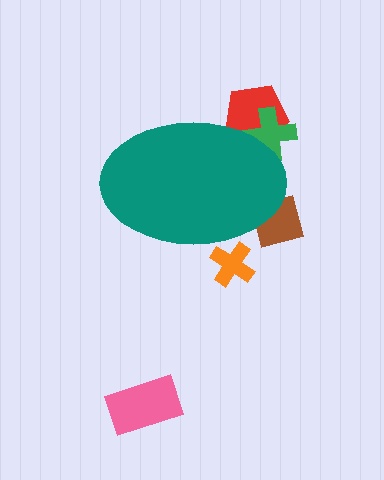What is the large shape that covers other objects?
A teal ellipse.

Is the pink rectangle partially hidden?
No, the pink rectangle is fully visible.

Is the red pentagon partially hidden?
Yes, the red pentagon is partially hidden behind the teal ellipse.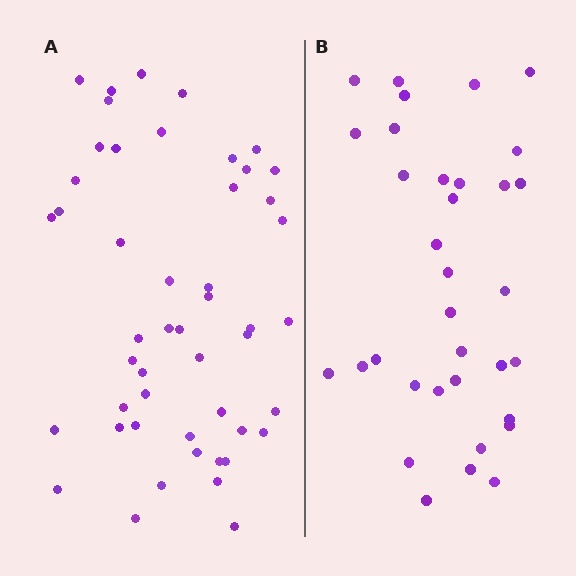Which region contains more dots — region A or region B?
Region A (the left region) has more dots.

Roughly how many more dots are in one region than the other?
Region A has approximately 15 more dots than region B.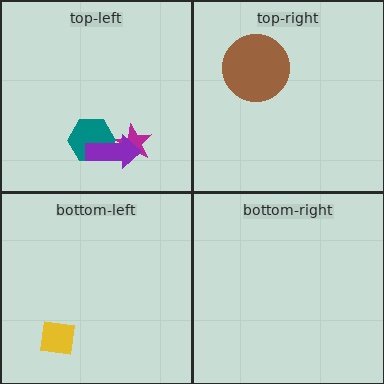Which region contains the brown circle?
The top-right region.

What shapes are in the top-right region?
The brown circle.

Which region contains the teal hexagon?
The top-left region.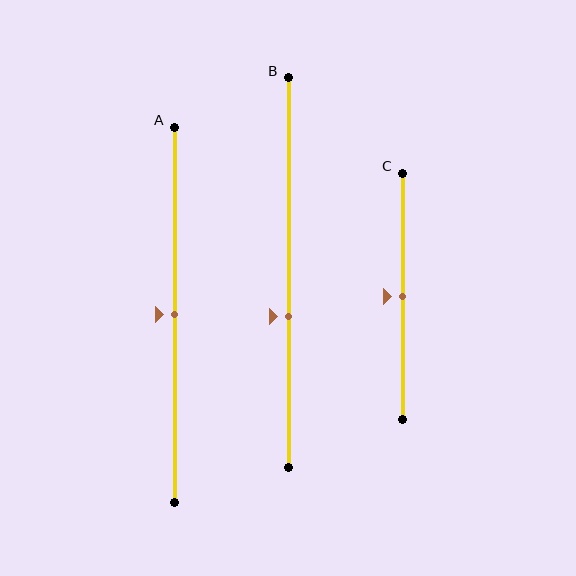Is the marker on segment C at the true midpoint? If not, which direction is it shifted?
Yes, the marker on segment C is at the true midpoint.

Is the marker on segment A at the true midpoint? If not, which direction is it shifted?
Yes, the marker on segment A is at the true midpoint.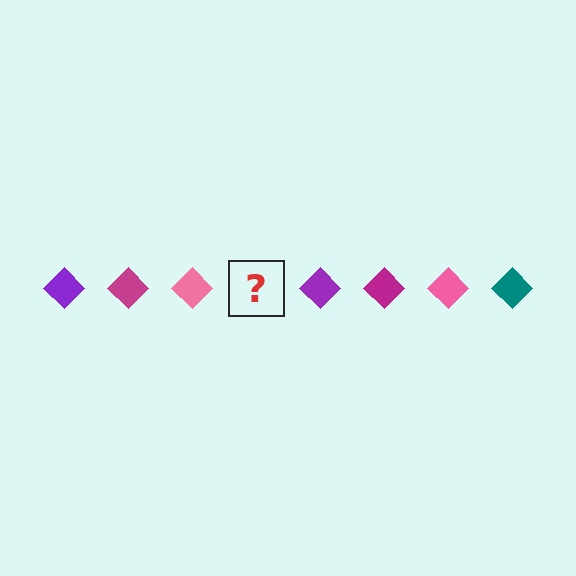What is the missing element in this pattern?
The missing element is a teal diamond.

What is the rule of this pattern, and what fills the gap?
The rule is that the pattern cycles through purple, magenta, pink, teal diamonds. The gap should be filled with a teal diamond.